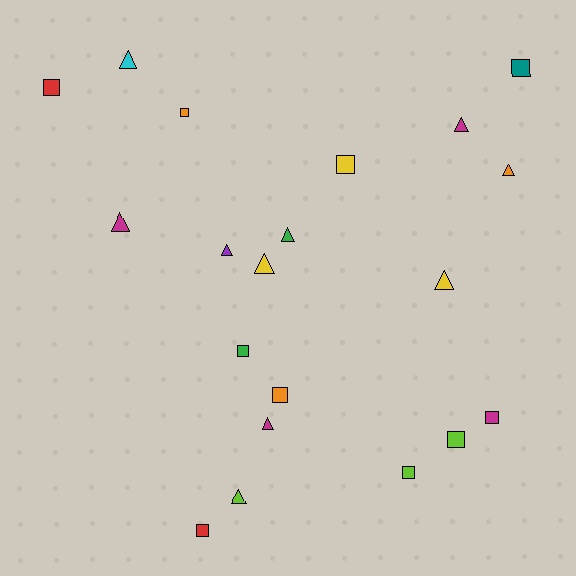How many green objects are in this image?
There are 2 green objects.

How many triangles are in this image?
There are 10 triangles.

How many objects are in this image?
There are 20 objects.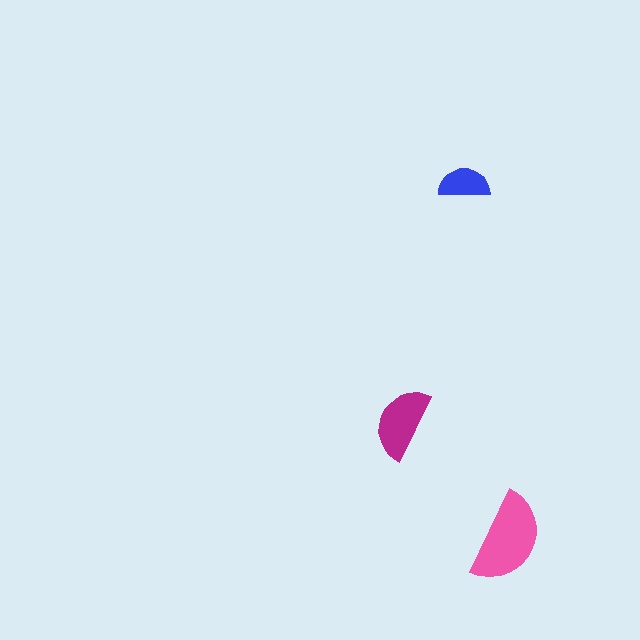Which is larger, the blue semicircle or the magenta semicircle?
The magenta one.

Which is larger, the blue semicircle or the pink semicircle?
The pink one.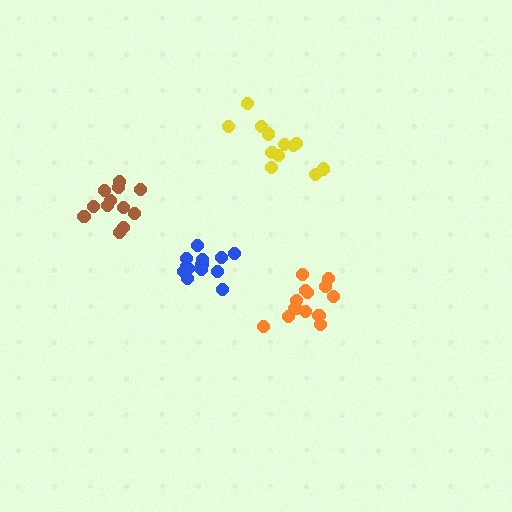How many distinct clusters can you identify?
There are 4 distinct clusters.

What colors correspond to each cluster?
The clusters are colored: blue, brown, orange, yellow.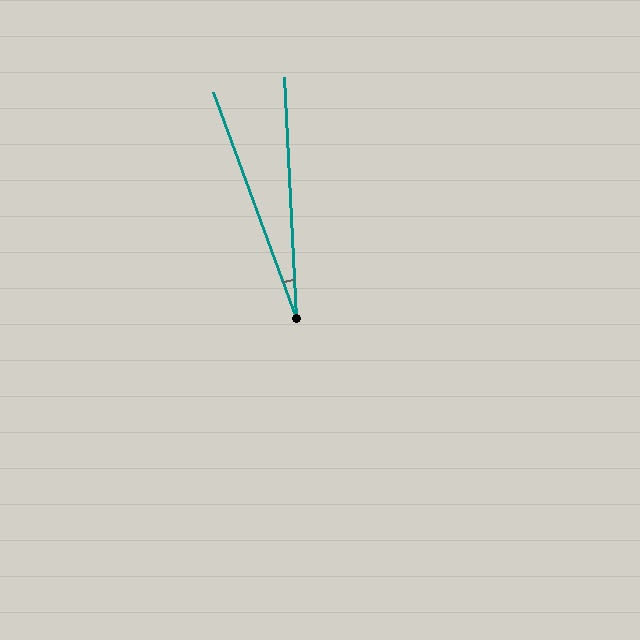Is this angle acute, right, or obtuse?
It is acute.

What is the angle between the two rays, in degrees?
Approximately 17 degrees.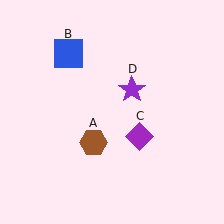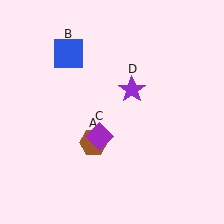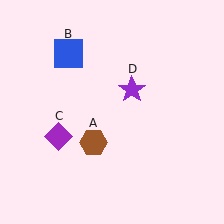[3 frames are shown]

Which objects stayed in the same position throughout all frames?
Brown hexagon (object A) and blue square (object B) and purple star (object D) remained stationary.